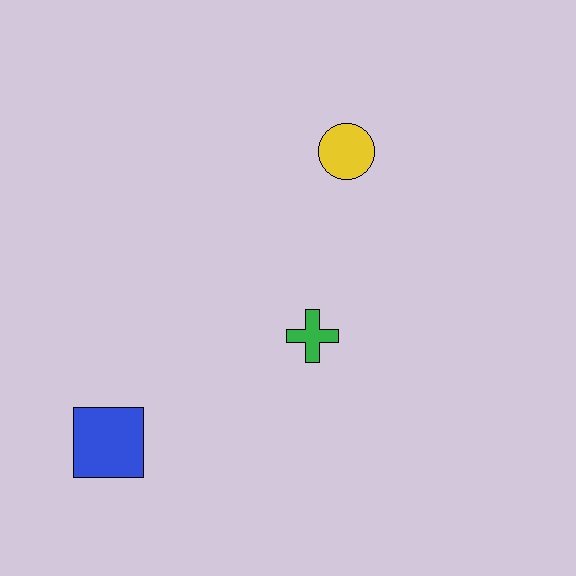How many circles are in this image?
There is 1 circle.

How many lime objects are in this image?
There are no lime objects.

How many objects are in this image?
There are 3 objects.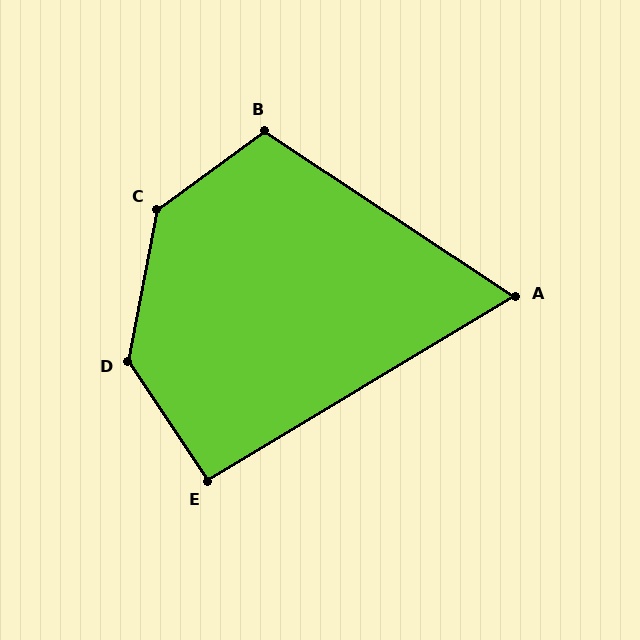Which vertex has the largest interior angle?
C, at approximately 137 degrees.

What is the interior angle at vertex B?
Approximately 110 degrees (obtuse).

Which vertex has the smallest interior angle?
A, at approximately 64 degrees.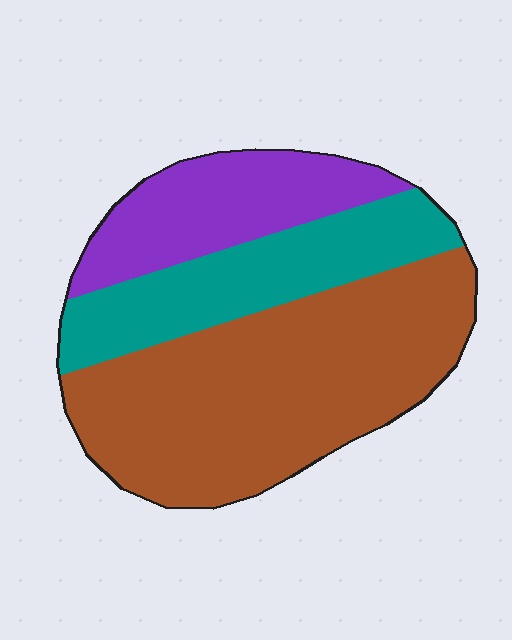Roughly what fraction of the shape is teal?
Teal takes up about one quarter (1/4) of the shape.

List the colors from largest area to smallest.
From largest to smallest: brown, teal, purple.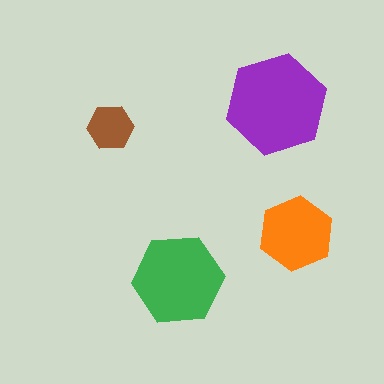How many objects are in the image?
There are 4 objects in the image.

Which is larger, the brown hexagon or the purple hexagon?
The purple one.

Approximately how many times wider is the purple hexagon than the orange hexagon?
About 1.5 times wider.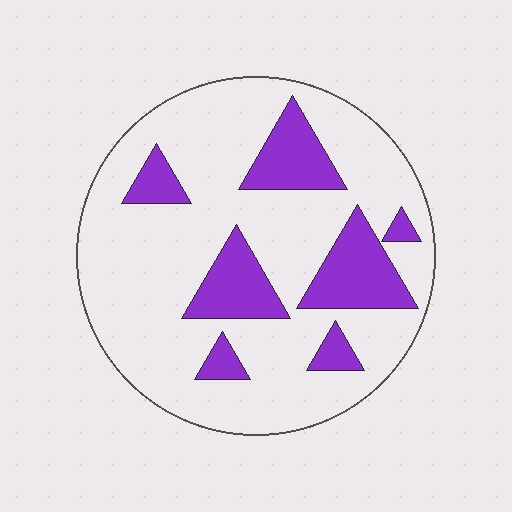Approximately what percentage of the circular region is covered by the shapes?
Approximately 25%.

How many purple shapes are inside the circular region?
7.